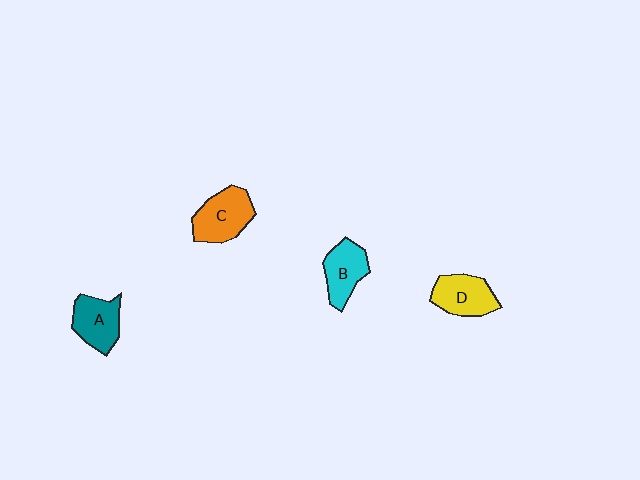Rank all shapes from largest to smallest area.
From largest to smallest: C (orange), D (yellow), A (teal), B (cyan).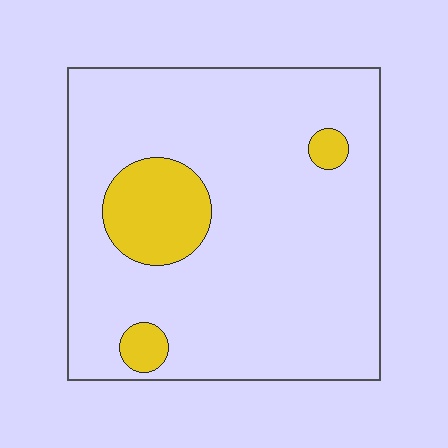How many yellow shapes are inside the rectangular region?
3.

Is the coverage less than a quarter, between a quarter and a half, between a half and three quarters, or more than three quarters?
Less than a quarter.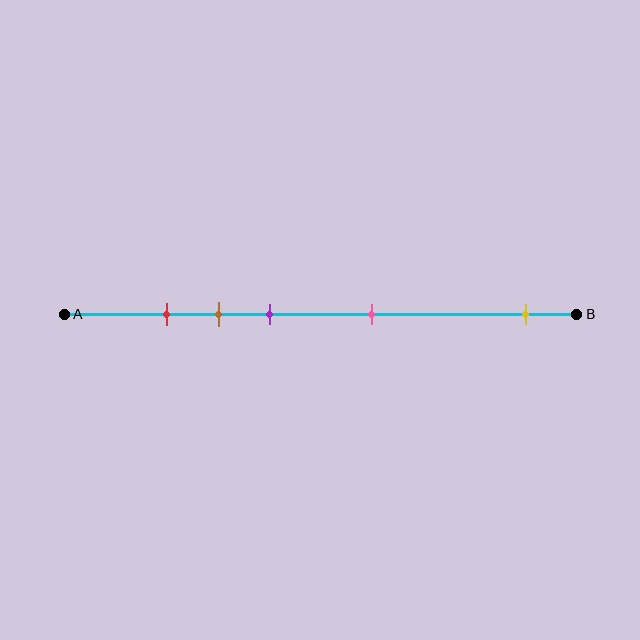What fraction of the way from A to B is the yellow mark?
The yellow mark is approximately 90% (0.9) of the way from A to B.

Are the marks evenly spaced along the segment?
No, the marks are not evenly spaced.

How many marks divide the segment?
There are 5 marks dividing the segment.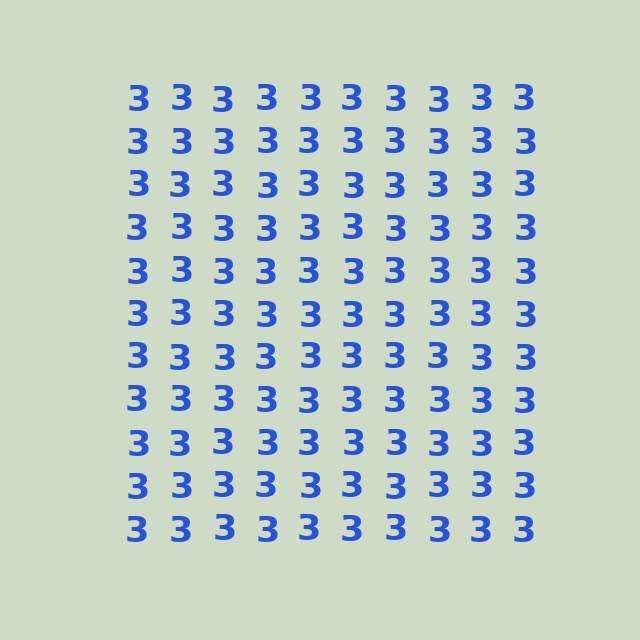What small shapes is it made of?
It is made of small digit 3's.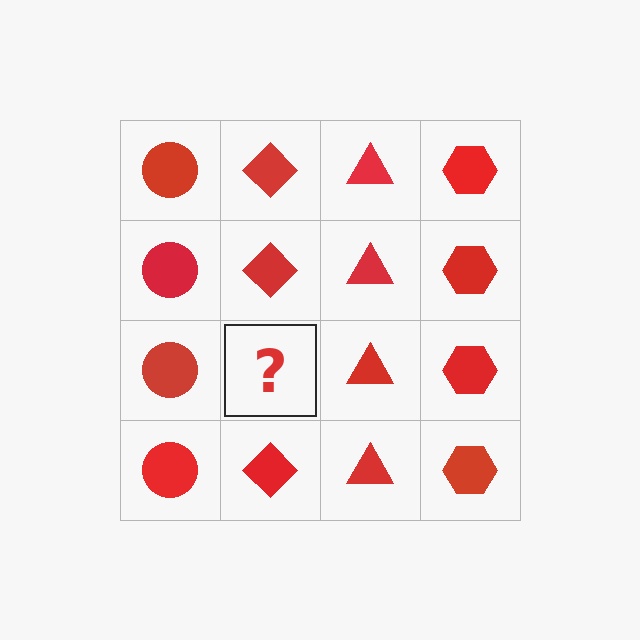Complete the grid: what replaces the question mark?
The question mark should be replaced with a red diamond.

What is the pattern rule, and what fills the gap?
The rule is that each column has a consistent shape. The gap should be filled with a red diamond.